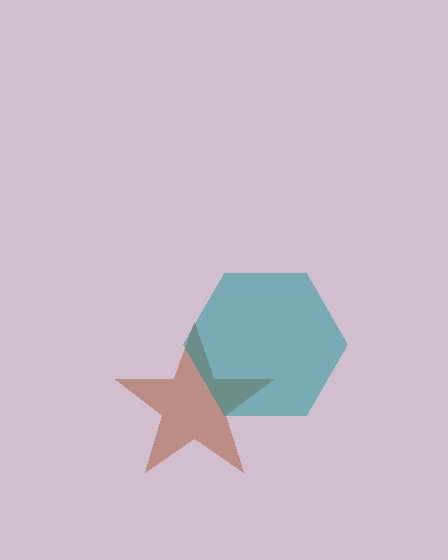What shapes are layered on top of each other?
The layered shapes are: a brown star, a teal hexagon.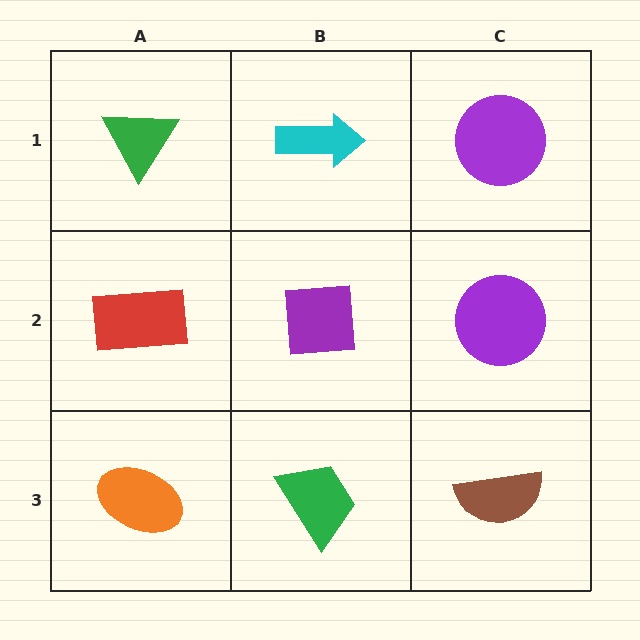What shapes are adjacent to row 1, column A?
A red rectangle (row 2, column A), a cyan arrow (row 1, column B).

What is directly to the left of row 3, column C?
A green trapezoid.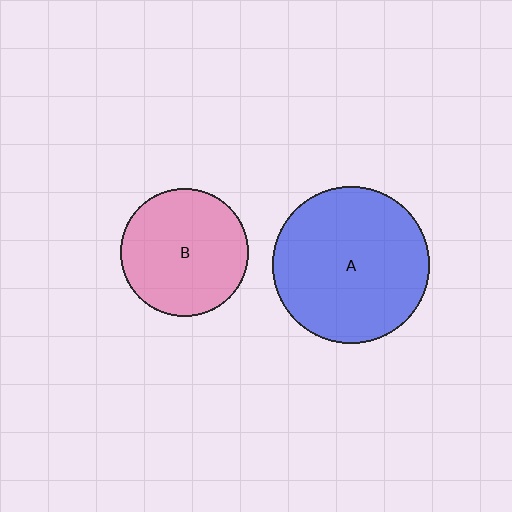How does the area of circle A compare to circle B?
Approximately 1.5 times.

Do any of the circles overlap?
No, none of the circles overlap.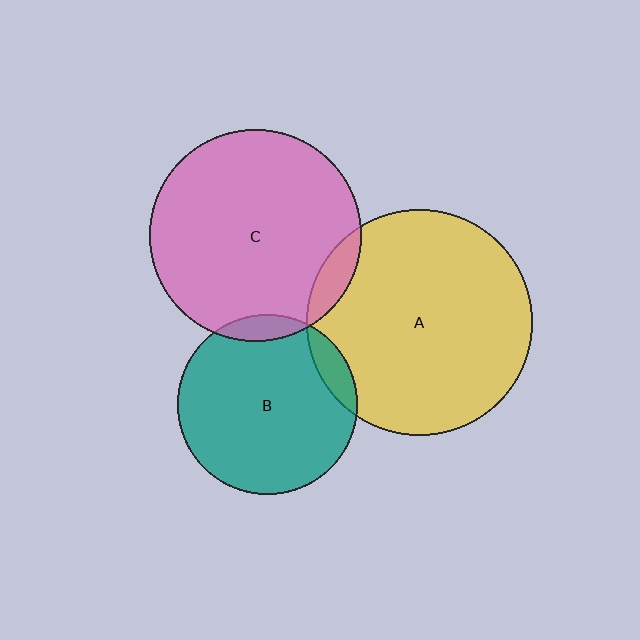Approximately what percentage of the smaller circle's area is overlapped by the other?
Approximately 10%.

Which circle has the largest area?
Circle A (yellow).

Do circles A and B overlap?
Yes.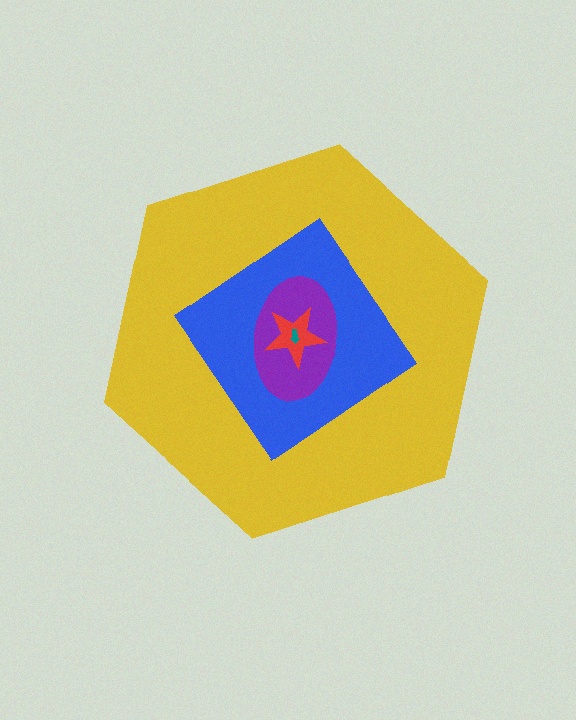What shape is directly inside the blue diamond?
The purple ellipse.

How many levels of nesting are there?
5.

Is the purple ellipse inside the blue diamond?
Yes.